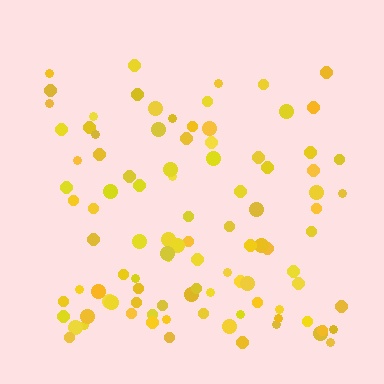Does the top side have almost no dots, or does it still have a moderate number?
Still a moderate number, just noticeably fewer than the bottom.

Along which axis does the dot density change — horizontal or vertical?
Vertical.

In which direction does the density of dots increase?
From top to bottom, with the bottom side densest.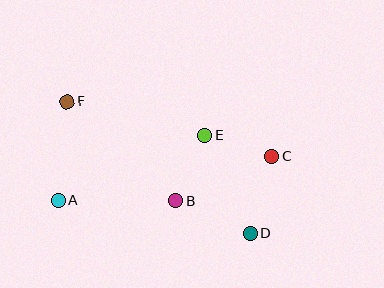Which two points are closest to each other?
Points C and E are closest to each other.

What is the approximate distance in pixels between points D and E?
The distance between D and E is approximately 109 pixels.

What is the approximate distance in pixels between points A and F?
The distance between A and F is approximately 99 pixels.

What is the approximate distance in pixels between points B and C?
The distance between B and C is approximately 106 pixels.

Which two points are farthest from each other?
Points D and F are farthest from each other.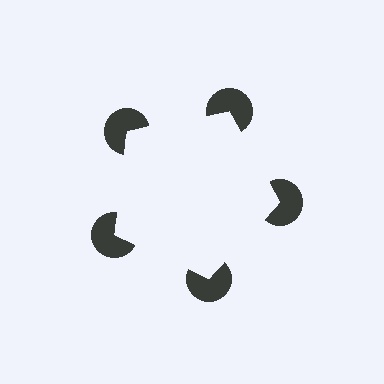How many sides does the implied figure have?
5 sides.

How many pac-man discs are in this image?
There are 5 — one at each vertex of the illusory pentagon.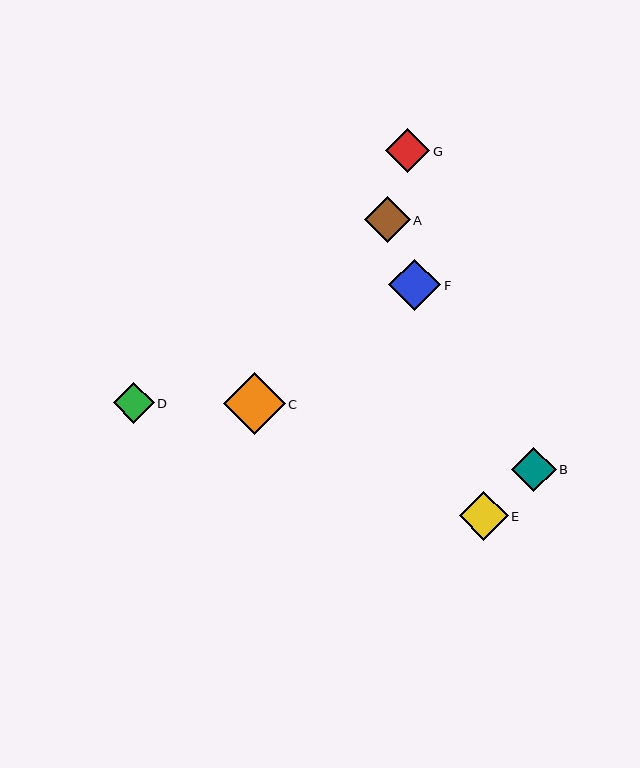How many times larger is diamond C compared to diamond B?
Diamond C is approximately 1.4 times the size of diamond B.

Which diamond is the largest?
Diamond C is the largest with a size of approximately 62 pixels.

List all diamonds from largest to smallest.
From largest to smallest: C, F, E, A, B, G, D.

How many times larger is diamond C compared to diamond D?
Diamond C is approximately 1.5 times the size of diamond D.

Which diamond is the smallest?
Diamond D is the smallest with a size of approximately 41 pixels.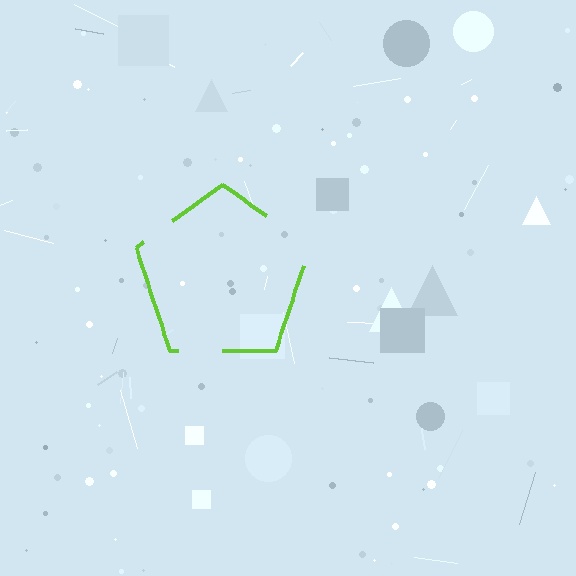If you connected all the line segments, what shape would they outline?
They would outline a pentagon.